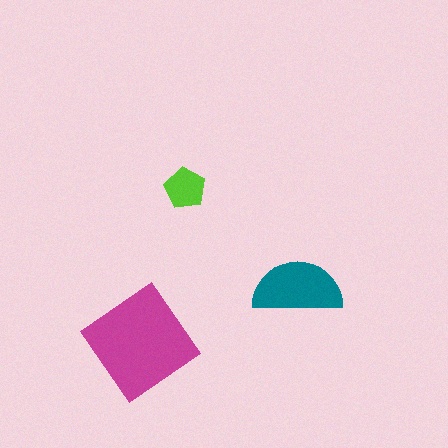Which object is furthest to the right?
The teal semicircle is rightmost.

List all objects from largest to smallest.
The magenta diamond, the teal semicircle, the lime pentagon.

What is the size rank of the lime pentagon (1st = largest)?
3rd.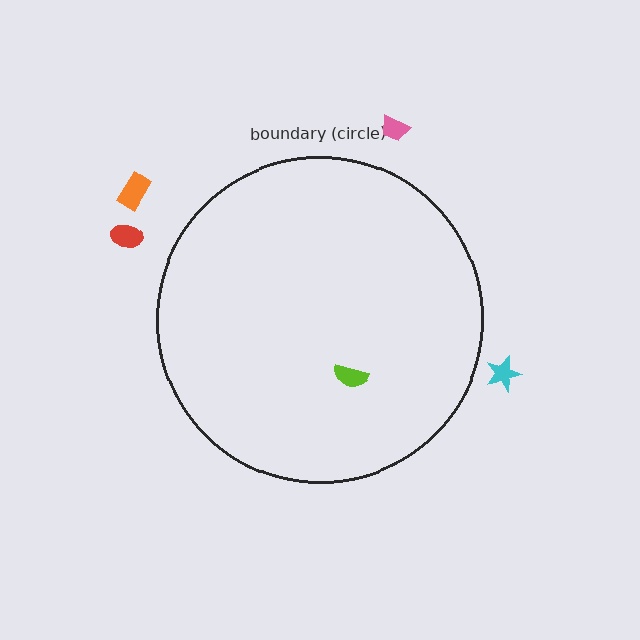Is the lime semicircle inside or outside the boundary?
Inside.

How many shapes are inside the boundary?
1 inside, 4 outside.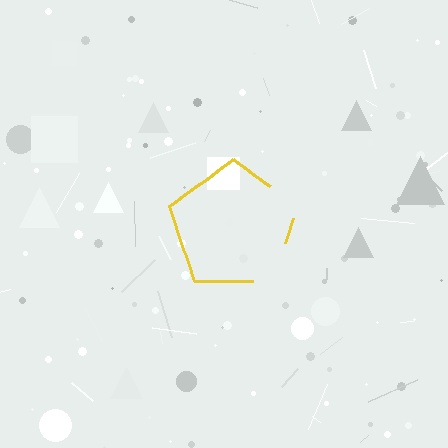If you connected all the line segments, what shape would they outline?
They would outline a pentagon.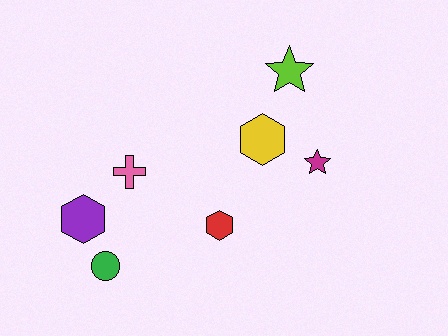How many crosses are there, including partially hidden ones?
There is 1 cross.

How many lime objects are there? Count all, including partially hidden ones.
There is 1 lime object.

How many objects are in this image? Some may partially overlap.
There are 7 objects.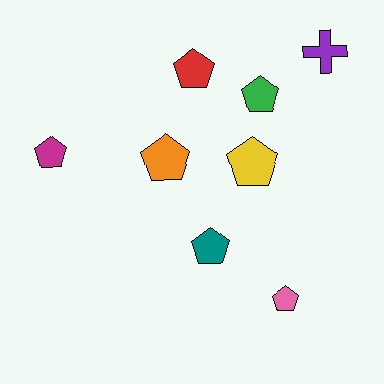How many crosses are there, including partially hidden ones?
There is 1 cross.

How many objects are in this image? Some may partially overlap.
There are 8 objects.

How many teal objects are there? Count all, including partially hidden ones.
There is 1 teal object.